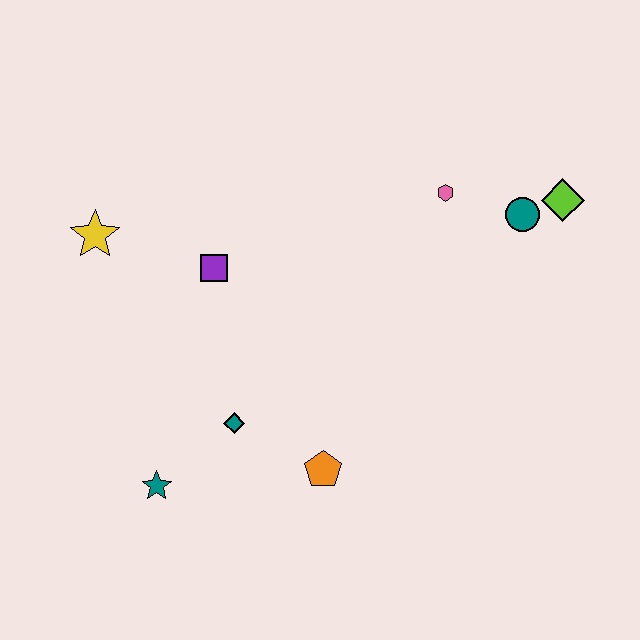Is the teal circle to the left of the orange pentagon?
No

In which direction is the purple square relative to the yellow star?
The purple square is to the right of the yellow star.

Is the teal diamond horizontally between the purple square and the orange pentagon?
Yes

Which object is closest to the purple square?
The yellow star is closest to the purple square.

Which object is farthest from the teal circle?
The teal star is farthest from the teal circle.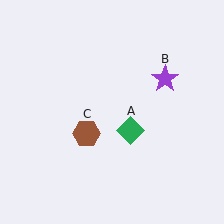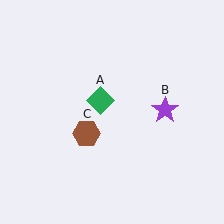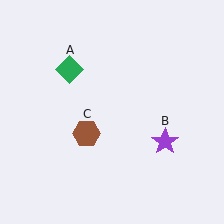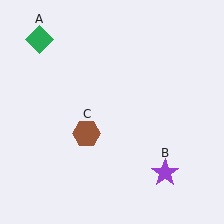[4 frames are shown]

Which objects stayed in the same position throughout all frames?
Brown hexagon (object C) remained stationary.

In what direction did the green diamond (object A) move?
The green diamond (object A) moved up and to the left.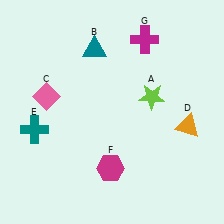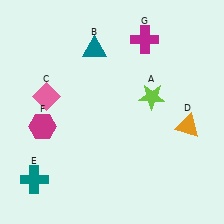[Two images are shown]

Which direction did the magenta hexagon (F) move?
The magenta hexagon (F) moved left.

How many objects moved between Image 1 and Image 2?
2 objects moved between the two images.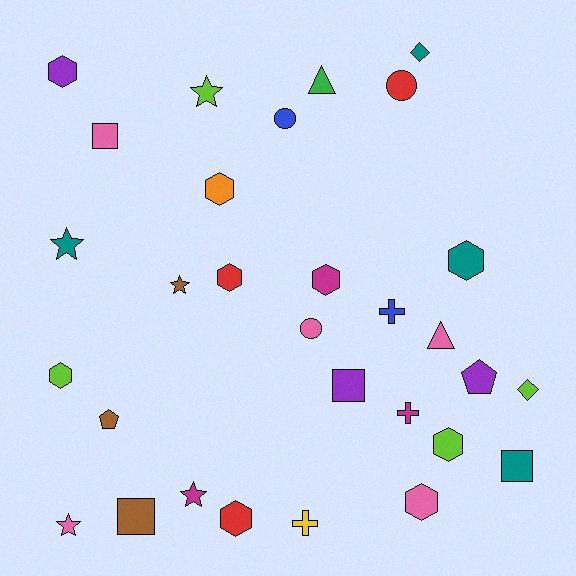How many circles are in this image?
There are 3 circles.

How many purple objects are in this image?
There are 3 purple objects.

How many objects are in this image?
There are 30 objects.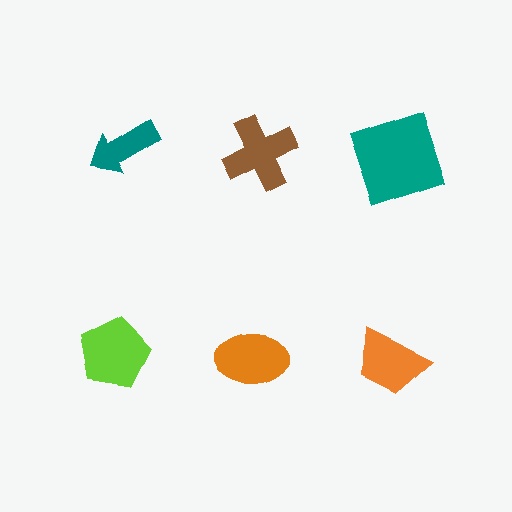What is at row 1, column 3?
A teal square.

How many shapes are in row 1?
3 shapes.